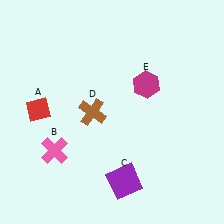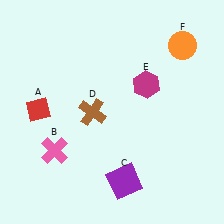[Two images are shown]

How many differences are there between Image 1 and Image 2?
There is 1 difference between the two images.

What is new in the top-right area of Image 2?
An orange circle (F) was added in the top-right area of Image 2.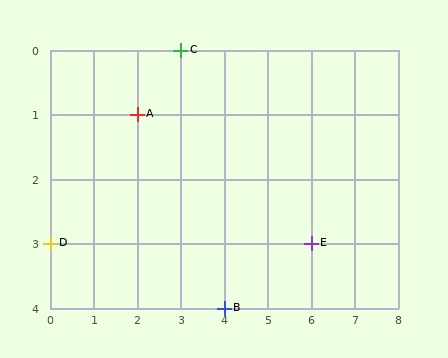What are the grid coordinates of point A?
Point A is at grid coordinates (2, 1).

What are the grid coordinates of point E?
Point E is at grid coordinates (6, 3).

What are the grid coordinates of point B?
Point B is at grid coordinates (4, 4).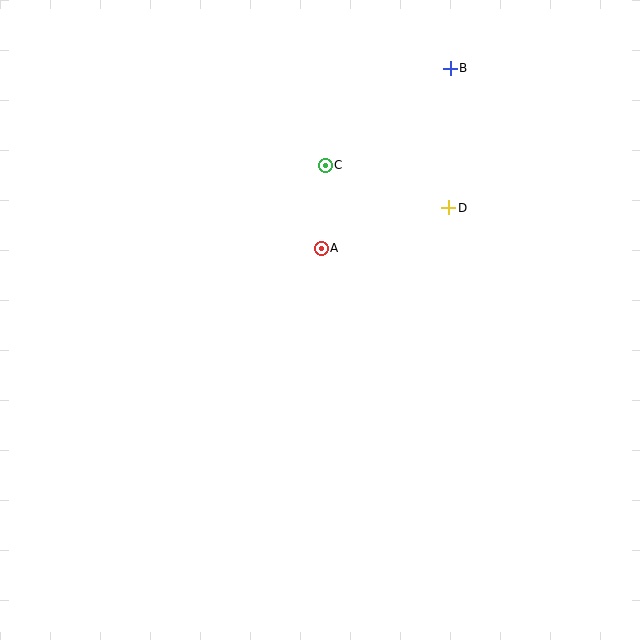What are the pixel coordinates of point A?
Point A is at (321, 249).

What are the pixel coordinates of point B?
Point B is at (450, 68).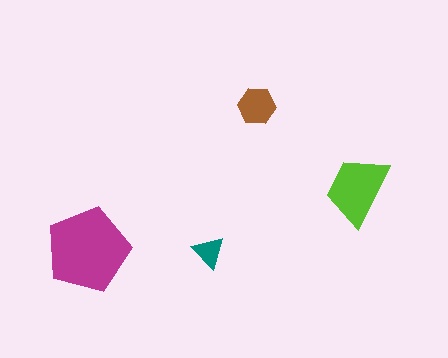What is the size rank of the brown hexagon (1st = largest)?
3rd.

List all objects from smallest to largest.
The teal triangle, the brown hexagon, the lime trapezoid, the magenta pentagon.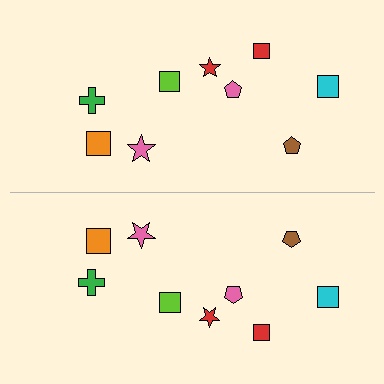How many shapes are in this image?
There are 18 shapes in this image.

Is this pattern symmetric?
Yes, this pattern has bilateral (reflection) symmetry.